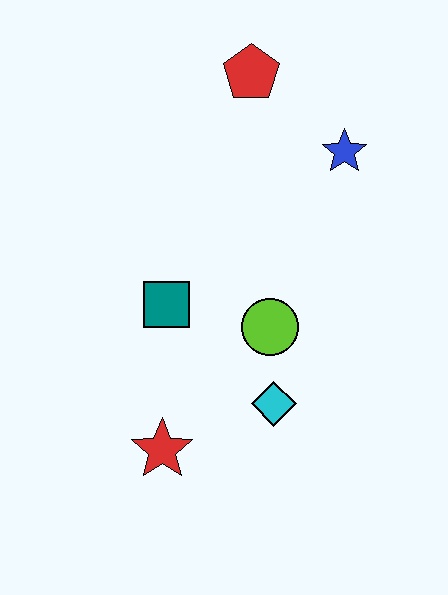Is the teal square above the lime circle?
Yes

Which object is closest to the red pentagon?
The blue star is closest to the red pentagon.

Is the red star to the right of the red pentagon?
No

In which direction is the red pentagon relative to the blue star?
The red pentagon is to the left of the blue star.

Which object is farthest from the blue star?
The red star is farthest from the blue star.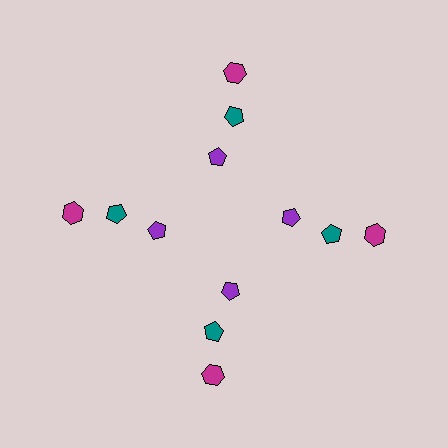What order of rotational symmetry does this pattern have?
This pattern has 4-fold rotational symmetry.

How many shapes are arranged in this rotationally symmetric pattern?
There are 12 shapes, arranged in 4 groups of 3.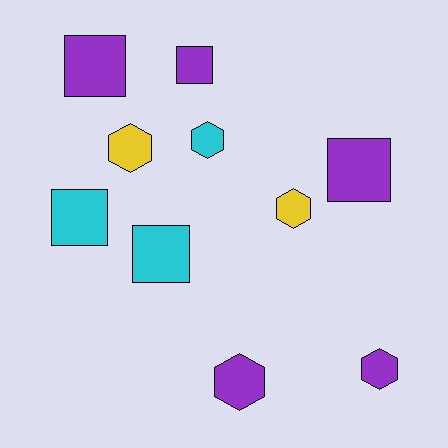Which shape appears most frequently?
Hexagon, with 5 objects.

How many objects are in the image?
There are 10 objects.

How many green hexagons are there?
There are no green hexagons.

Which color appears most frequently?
Purple, with 5 objects.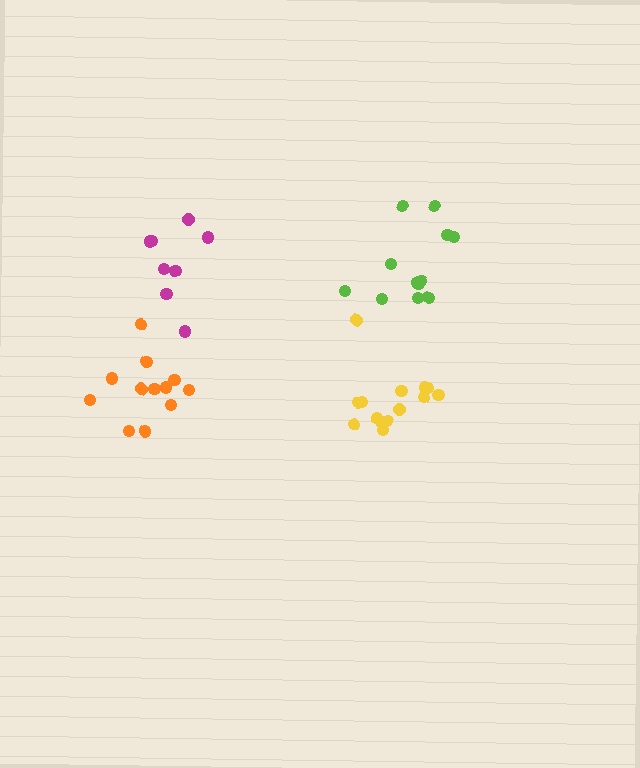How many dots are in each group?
Group 1: 12 dots, Group 2: 12 dots, Group 3: 8 dots, Group 4: 14 dots (46 total).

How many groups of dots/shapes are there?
There are 4 groups.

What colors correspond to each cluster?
The clusters are colored: lime, orange, magenta, yellow.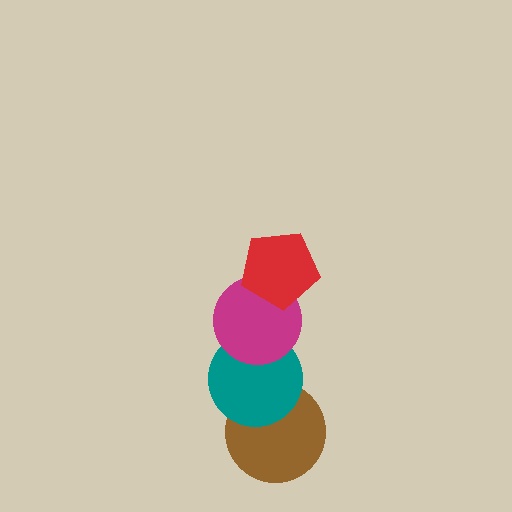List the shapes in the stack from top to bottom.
From top to bottom: the red pentagon, the magenta circle, the teal circle, the brown circle.